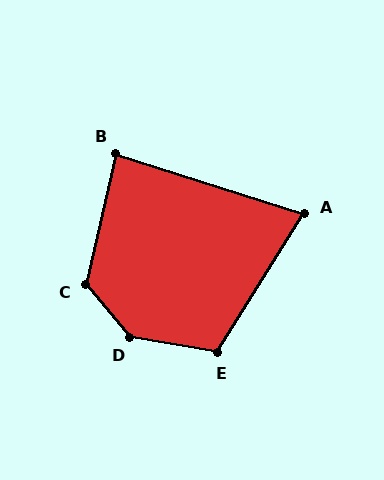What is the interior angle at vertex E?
Approximately 112 degrees (obtuse).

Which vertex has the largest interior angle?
D, at approximately 140 degrees.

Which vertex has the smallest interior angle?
A, at approximately 76 degrees.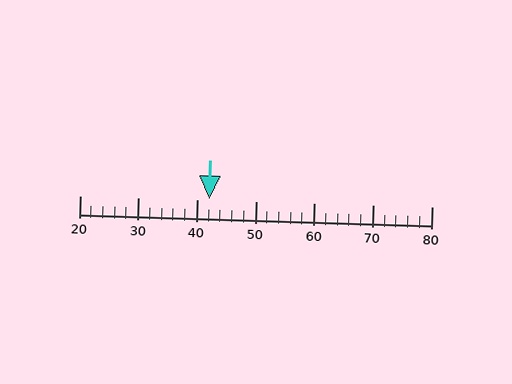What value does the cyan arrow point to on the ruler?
The cyan arrow points to approximately 42.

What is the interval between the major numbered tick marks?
The major tick marks are spaced 10 units apart.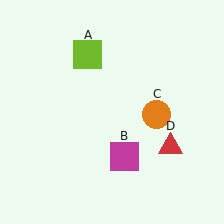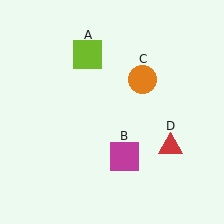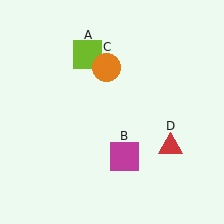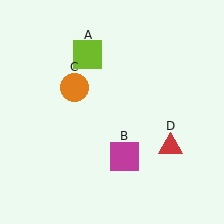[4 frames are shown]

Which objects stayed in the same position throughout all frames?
Lime square (object A) and magenta square (object B) and red triangle (object D) remained stationary.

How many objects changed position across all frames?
1 object changed position: orange circle (object C).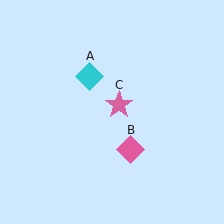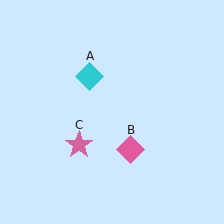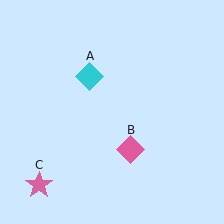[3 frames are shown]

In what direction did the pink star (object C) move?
The pink star (object C) moved down and to the left.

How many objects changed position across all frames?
1 object changed position: pink star (object C).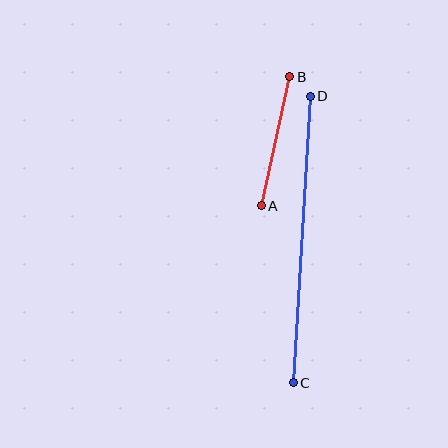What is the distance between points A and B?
The distance is approximately 132 pixels.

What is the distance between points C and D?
The distance is approximately 287 pixels.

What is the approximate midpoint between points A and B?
The midpoint is at approximately (275, 141) pixels.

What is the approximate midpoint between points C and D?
The midpoint is at approximately (302, 240) pixels.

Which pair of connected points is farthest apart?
Points C and D are farthest apart.